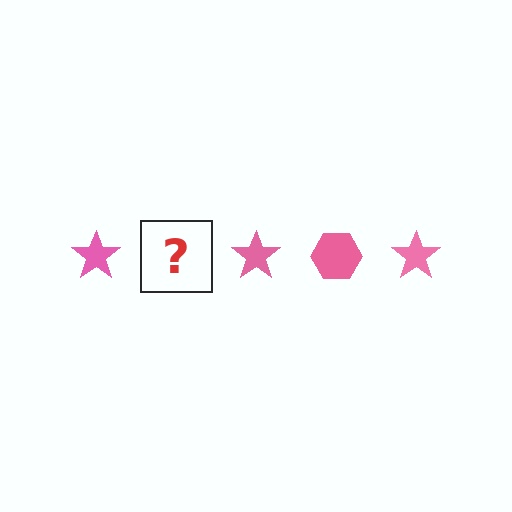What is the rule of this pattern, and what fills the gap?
The rule is that the pattern cycles through star, hexagon shapes in pink. The gap should be filled with a pink hexagon.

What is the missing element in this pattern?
The missing element is a pink hexagon.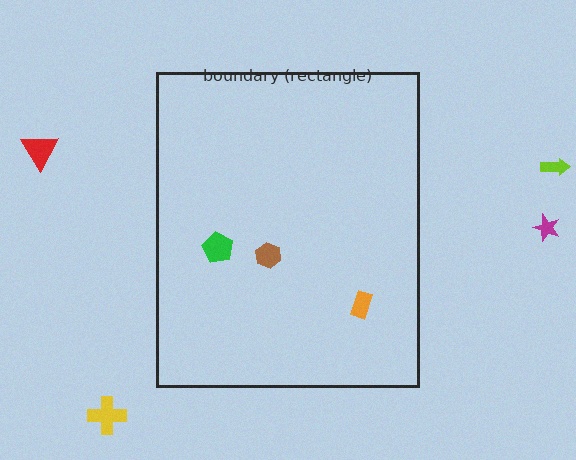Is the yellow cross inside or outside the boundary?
Outside.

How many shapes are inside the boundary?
3 inside, 4 outside.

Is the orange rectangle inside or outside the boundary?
Inside.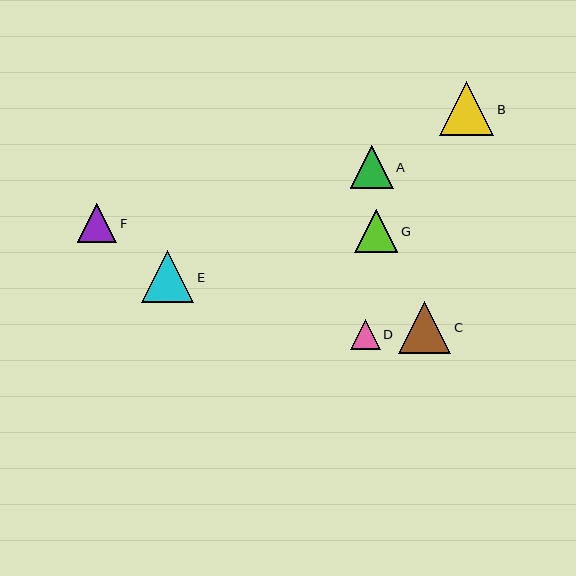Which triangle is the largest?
Triangle B is the largest with a size of approximately 54 pixels.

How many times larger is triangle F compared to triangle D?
Triangle F is approximately 1.3 times the size of triangle D.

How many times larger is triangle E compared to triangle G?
Triangle E is approximately 1.2 times the size of triangle G.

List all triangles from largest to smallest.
From largest to smallest: B, C, E, G, A, F, D.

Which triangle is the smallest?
Triangle D is the smallest with a size of approximately 30 pixels.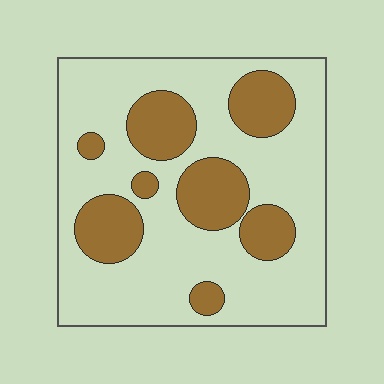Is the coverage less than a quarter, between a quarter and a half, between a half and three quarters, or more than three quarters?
Between a quarter and a half.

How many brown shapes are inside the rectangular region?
8.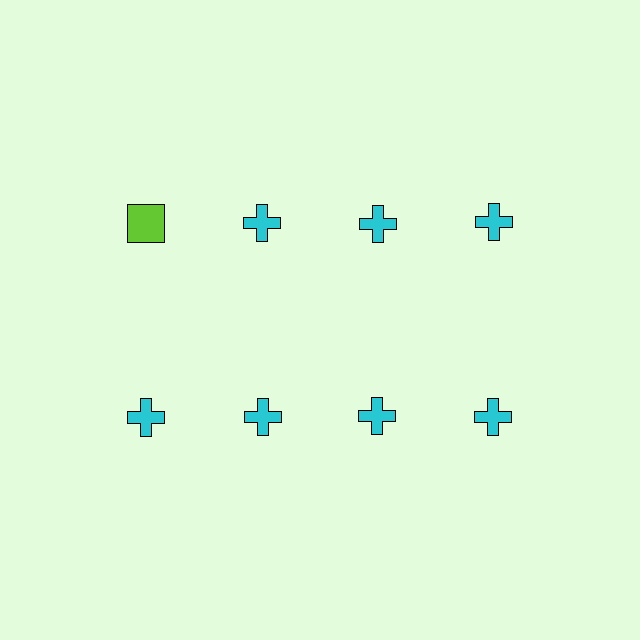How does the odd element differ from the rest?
It differs in both color (lime instead of cyan) and shape (square instead of cross).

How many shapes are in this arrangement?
There are 8 shapes arranged in a grid pattern.